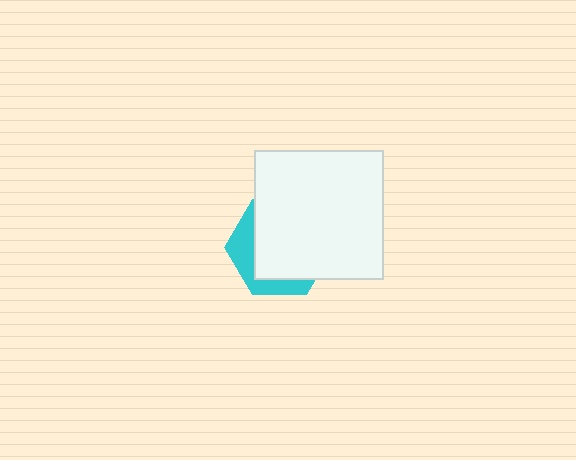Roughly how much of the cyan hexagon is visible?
A small part of it is visible (roughly 30%).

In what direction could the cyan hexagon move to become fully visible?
The cyan hexagon could move toward the lower-left. That would shift it out from behind the white square entirely.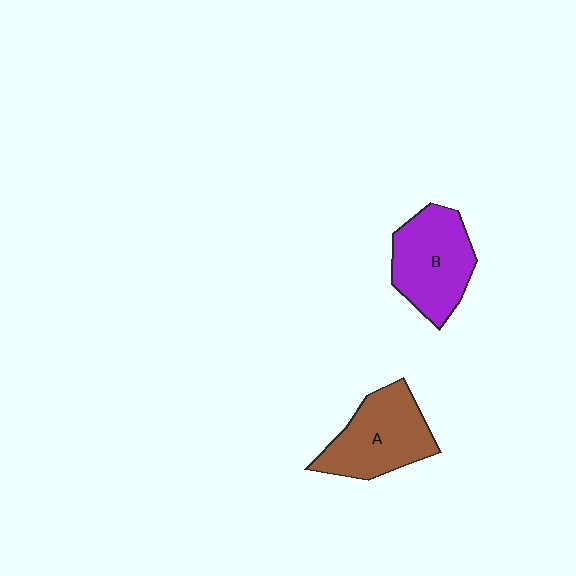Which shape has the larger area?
Shape B (purple).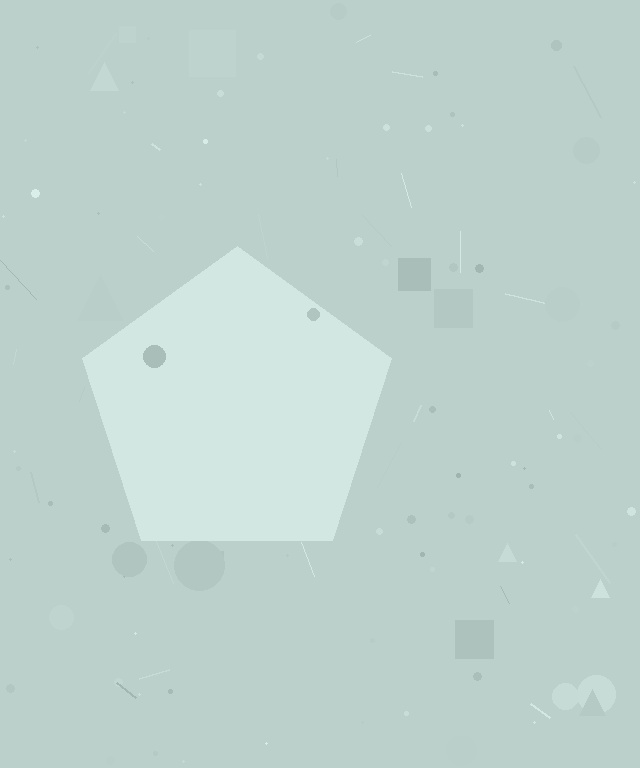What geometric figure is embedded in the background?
A pentagon is embedded in the background.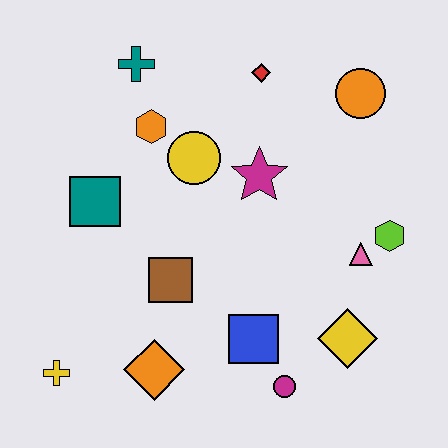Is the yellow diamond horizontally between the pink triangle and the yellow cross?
Yes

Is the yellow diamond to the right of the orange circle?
No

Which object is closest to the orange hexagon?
The yellow circle is closest to the orange hexagon.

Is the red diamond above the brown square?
Yes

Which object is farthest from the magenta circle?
The teal cross is farthest from the magenta circle.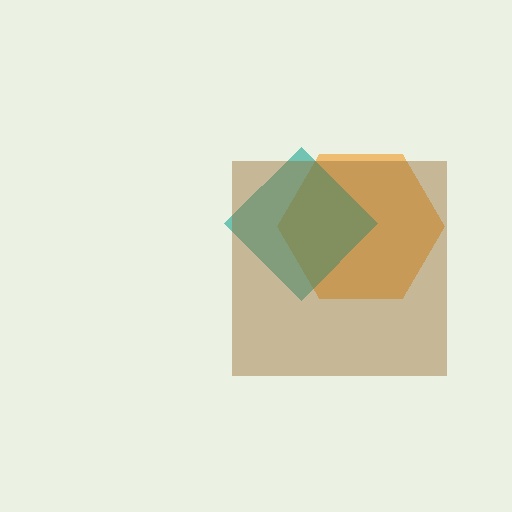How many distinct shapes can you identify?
There are 3 distinct shapes: an orange hexagon, a teal diamond, a brown square.